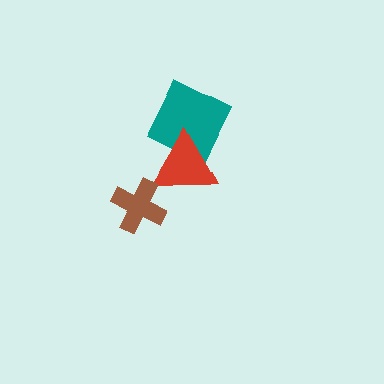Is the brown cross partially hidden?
No, no other shape covers it.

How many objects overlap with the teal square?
1 object overlaps with the teal square.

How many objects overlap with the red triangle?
1 object overlaps with the red triangle.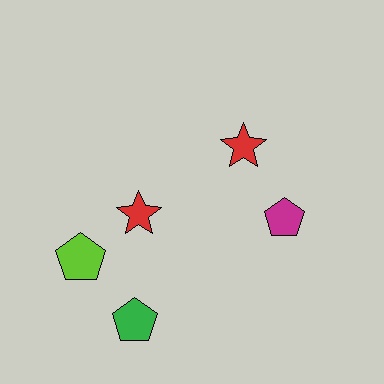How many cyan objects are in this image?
There are no cyan objects.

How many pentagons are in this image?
There are 3 pentagons.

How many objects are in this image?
There are 5 objects.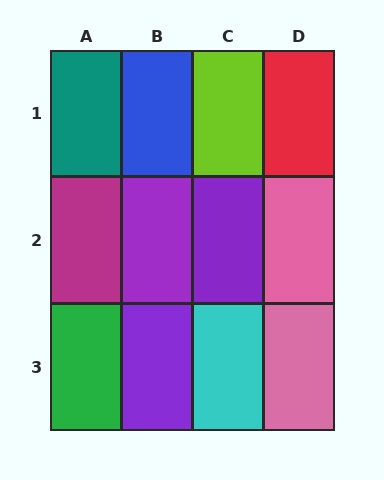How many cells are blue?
1 cell is blue.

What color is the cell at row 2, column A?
Magenta.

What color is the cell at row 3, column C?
Cyan.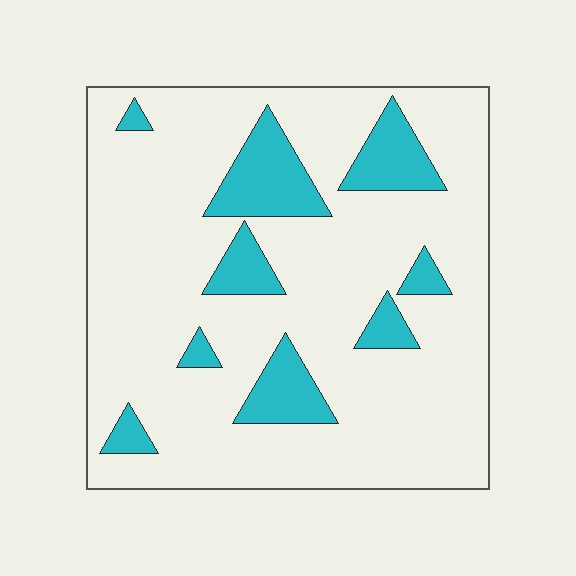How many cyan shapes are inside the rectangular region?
9.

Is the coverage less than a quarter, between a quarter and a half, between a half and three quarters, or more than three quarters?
Less than a quarter.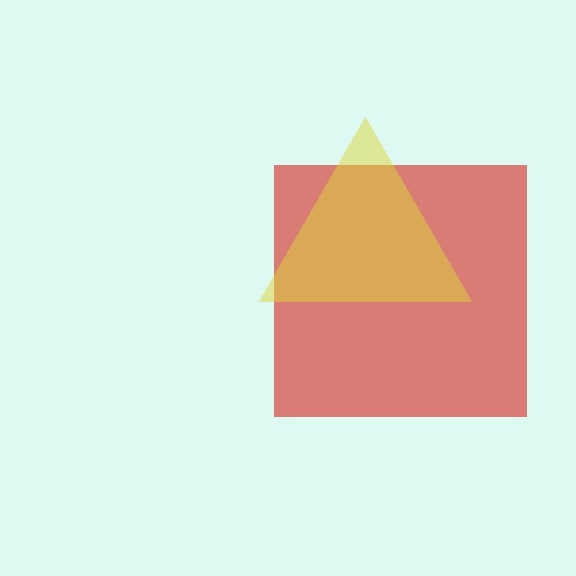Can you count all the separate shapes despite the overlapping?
Yes, there are 2 separate shapes.